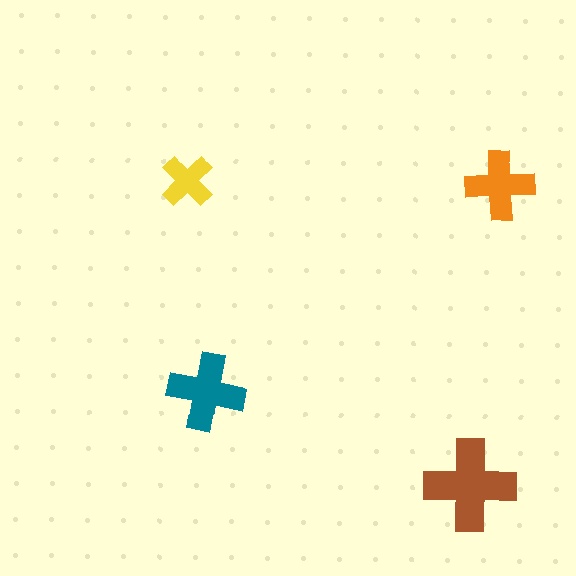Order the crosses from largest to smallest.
the brown one, the teal one, the orange one, the yellow one.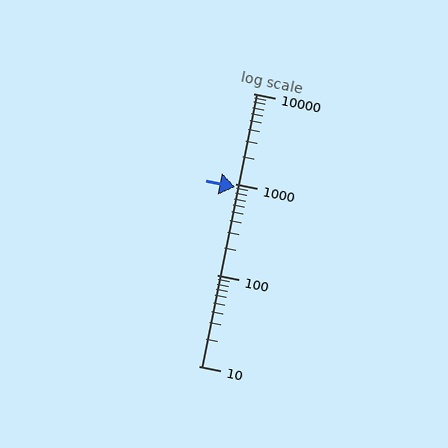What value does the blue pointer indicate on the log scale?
The pointer indicates approximately 930.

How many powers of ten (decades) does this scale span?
The scale spans 3 decades, from 10 to 10000.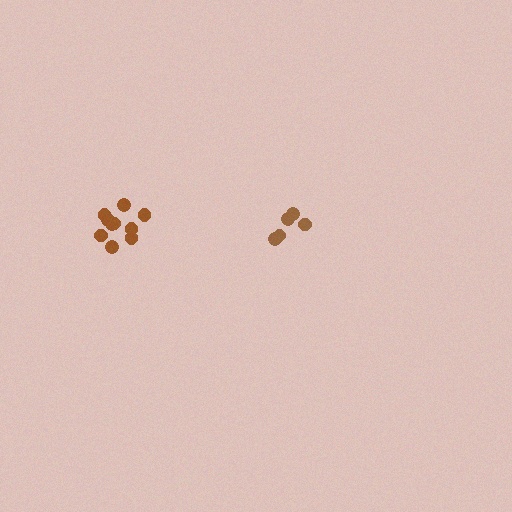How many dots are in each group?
Group 1: 10 dots, Group 2: 5 dots (15 total).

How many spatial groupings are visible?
There are 2 spatial groupings.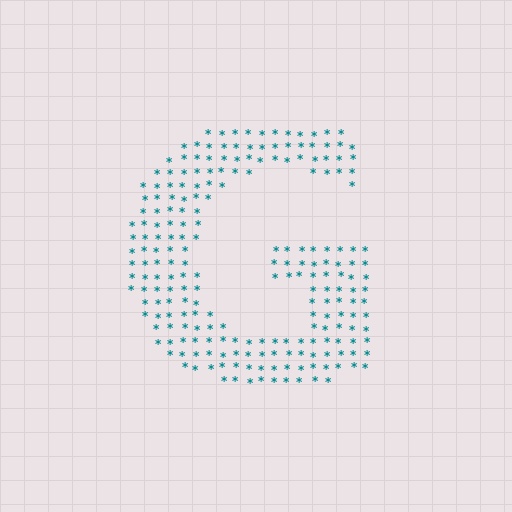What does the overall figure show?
The overall figure shows the letter G.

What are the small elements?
The small elements are asterisks.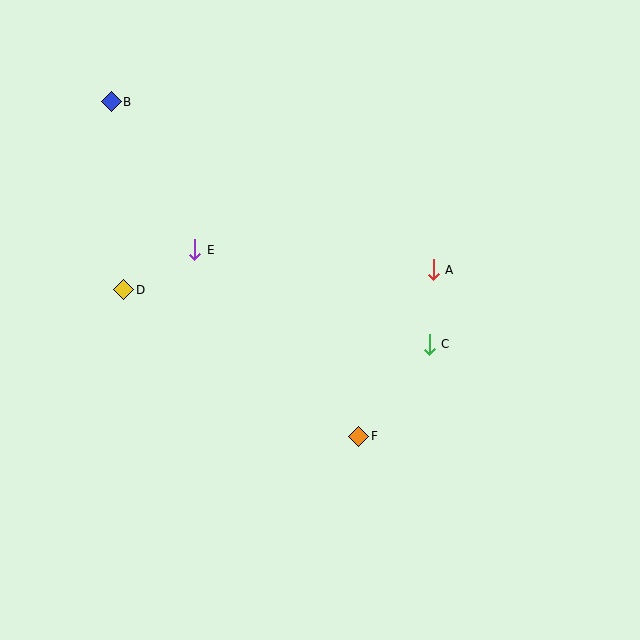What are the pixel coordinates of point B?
Point B is at (111, 102).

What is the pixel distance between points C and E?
The distance between C and E is 253 pixels.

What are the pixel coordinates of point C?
Point C is at (429, 344).